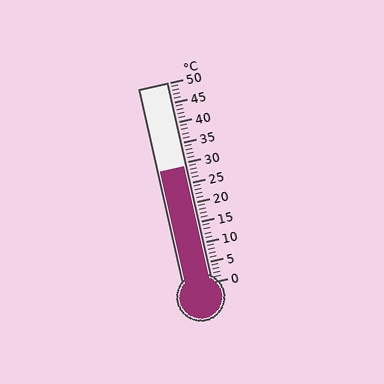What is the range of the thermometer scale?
The thermometer scale ranges from 0°C to 50°C.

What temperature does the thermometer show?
The thermometer shows approximately 29°C.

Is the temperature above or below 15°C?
The temperature is above 15°C.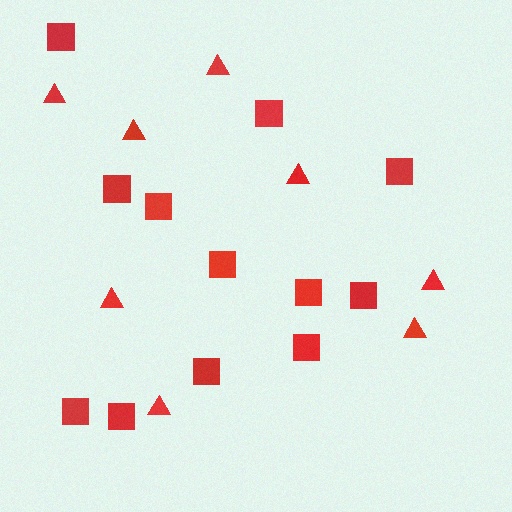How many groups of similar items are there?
There are 2 groups: one group of triangles (8) and one group of squares (12).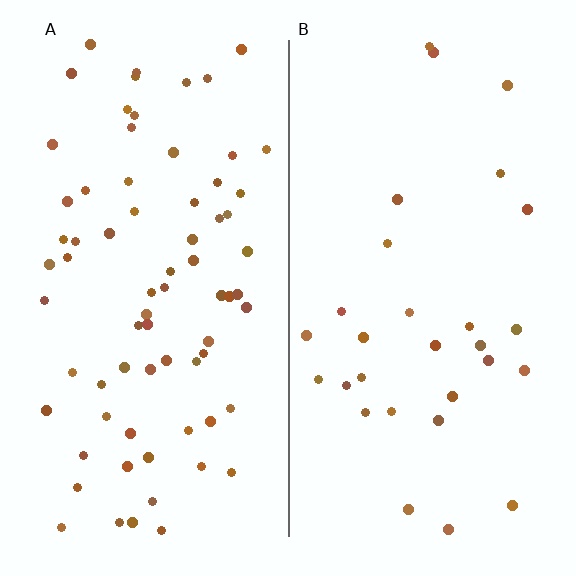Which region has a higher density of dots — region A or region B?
A (the left).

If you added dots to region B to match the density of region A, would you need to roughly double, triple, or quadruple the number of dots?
Approximately double.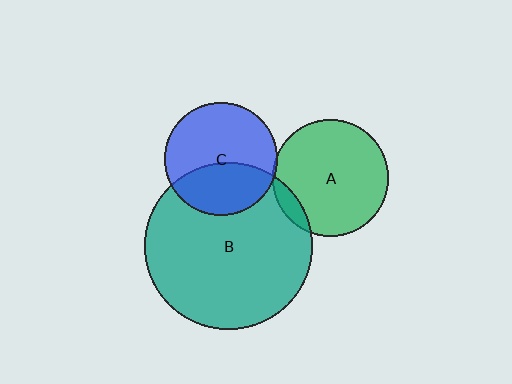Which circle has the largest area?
Circle B (teal).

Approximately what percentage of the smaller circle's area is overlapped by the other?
Approximately 5%.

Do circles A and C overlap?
Yes.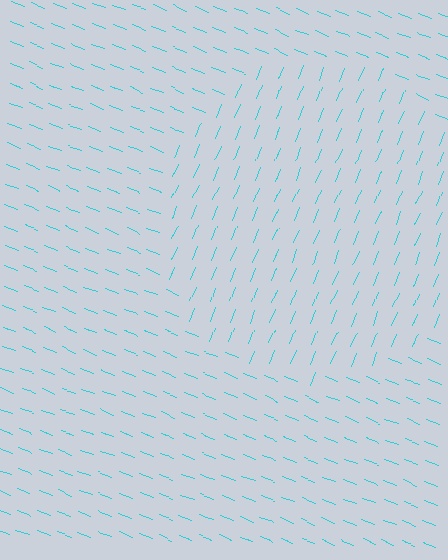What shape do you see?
I see a circle.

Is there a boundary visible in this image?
Yes, there is a texture boundary formed by a change in line orientation.